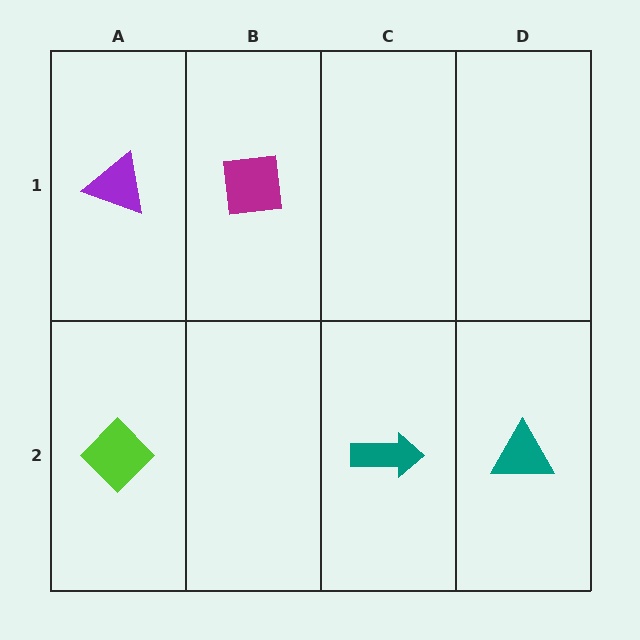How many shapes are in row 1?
2 shapes.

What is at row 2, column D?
A teal triangle.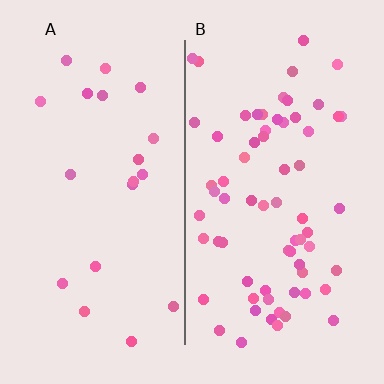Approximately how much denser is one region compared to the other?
Approximately 3.3× — region B over region A.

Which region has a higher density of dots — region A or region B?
B (the right).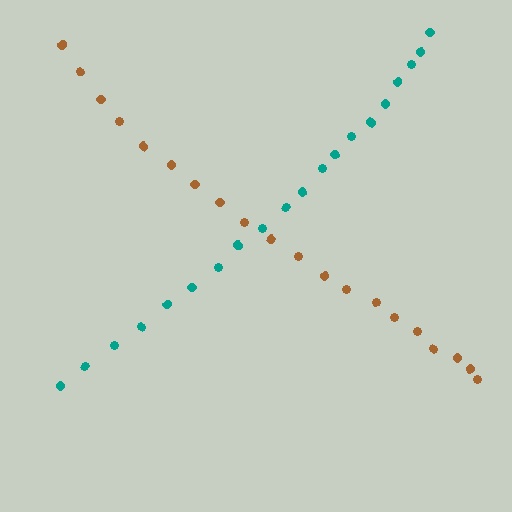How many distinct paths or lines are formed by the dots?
There are 2 distinct paths.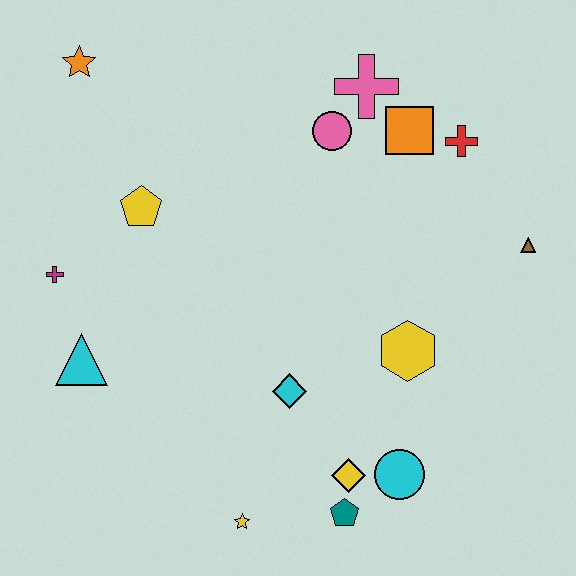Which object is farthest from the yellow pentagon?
The brown triangle is farthest from the yellow pentagon.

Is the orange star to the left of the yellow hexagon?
Yes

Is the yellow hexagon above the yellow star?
Yes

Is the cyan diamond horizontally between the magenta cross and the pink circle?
Yes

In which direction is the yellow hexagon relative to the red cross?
The yellow hexagon is below the red cross.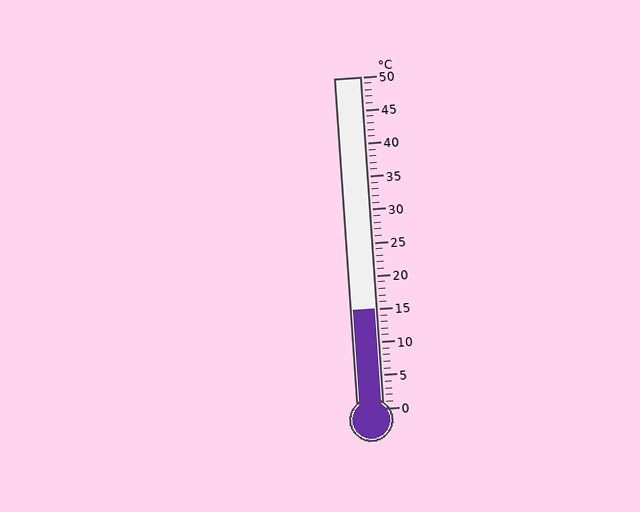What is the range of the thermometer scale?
The thermometer scale ranges from 0°C to 50°C.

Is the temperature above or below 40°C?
The temperature is below 40°C.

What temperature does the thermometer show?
The thermometer shows approximately 15°C.